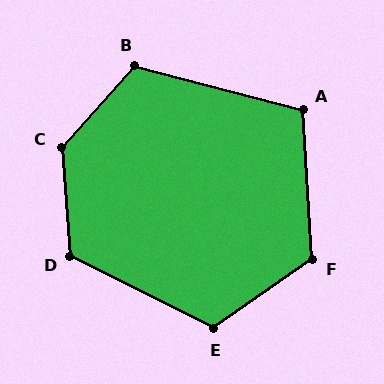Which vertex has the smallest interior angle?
A, at approximately 108 degrees.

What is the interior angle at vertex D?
Approximately 121 degrees (obtuse).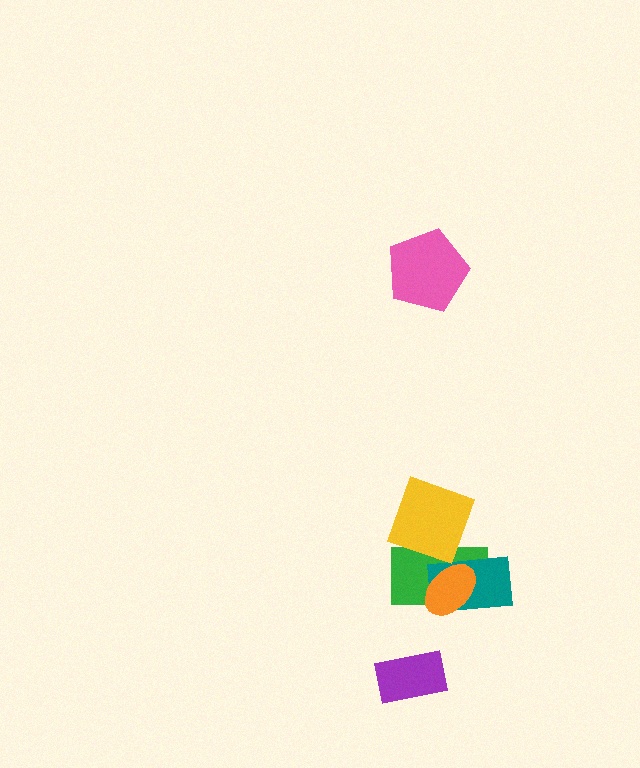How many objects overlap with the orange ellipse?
2 objects overlap with the orange ellipse.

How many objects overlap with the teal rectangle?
3 objects overlap with the teal rectangle.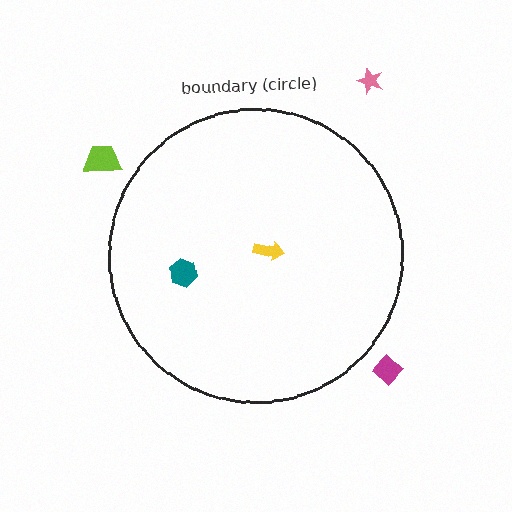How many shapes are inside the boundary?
2 inside, 3 outside.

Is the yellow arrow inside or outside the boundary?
Inside.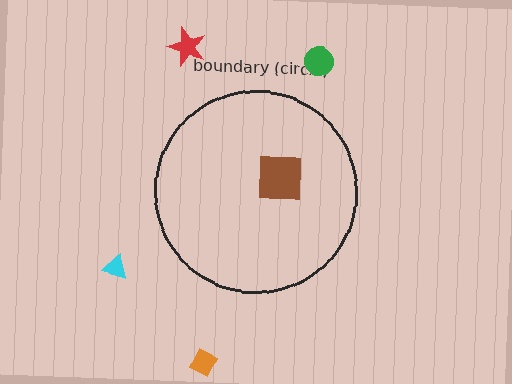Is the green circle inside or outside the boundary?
Outside.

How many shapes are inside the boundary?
1 inside, 4 outside.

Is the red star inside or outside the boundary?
Outside.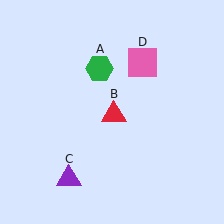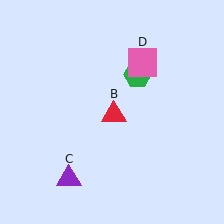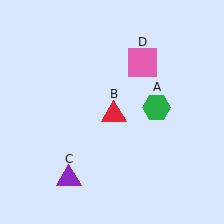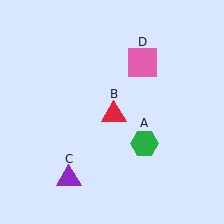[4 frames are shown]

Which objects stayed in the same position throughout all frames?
Red triangle (object B) and purple triangle (object C) and pink square (object D) remained stationary.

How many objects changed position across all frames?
1 object changed position: green hexagon (object A).